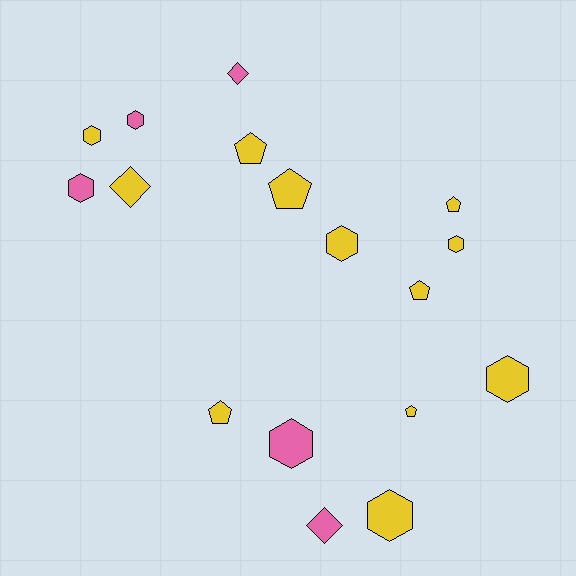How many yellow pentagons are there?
There are 6 yellow pentagons.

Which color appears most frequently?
Yellow, with 12 objects.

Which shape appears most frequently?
Hexagon, with 8 objects.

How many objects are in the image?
There are 17 objects.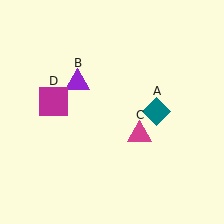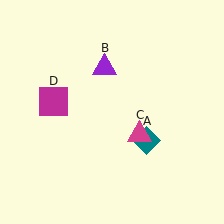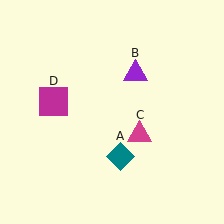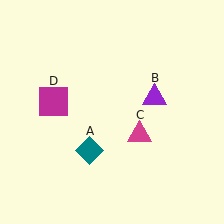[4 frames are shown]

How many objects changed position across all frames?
2 objects changed position: teal diamond (object A), purple triangle (object B).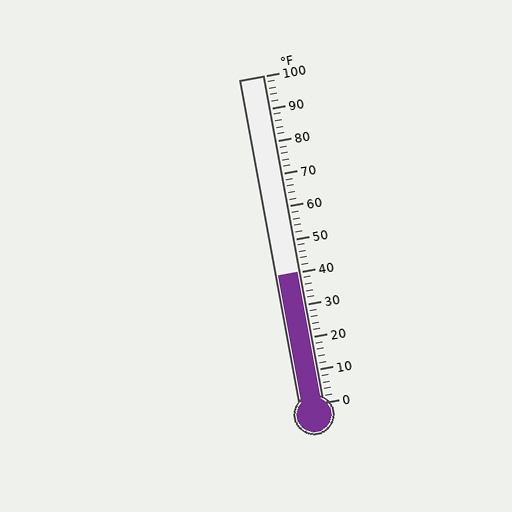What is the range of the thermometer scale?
The thermometer scale ranges from 0°F to 100°F.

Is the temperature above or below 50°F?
The temperature is below 50°F.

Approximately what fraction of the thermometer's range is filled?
The thermometer is filled to approximately 40% of its range.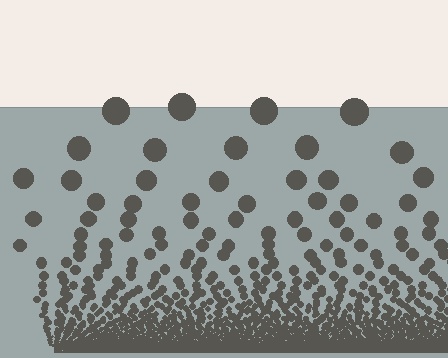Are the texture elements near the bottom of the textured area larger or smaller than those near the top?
Smaller. The gradient is inverted — elements near the bottom are smaller and denser.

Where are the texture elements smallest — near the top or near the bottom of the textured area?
Near the bottom.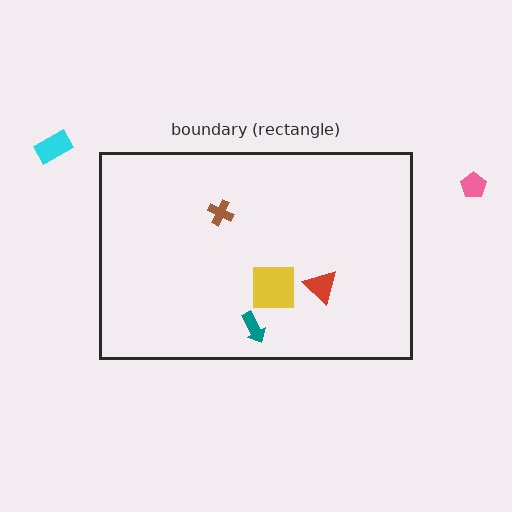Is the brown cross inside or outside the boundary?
Inside.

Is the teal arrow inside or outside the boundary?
Inside.